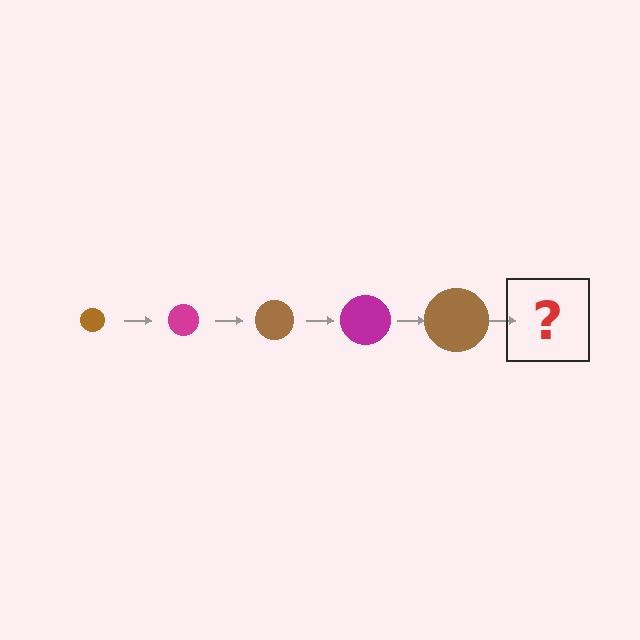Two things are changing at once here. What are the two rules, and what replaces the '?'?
The two rules are that the circle grows larger each step and the color cycles through brown and magenta. The '?' should be a magenta circle, larger than the previous one.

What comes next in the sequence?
The next element should be a magenta circle, larger than the previous one.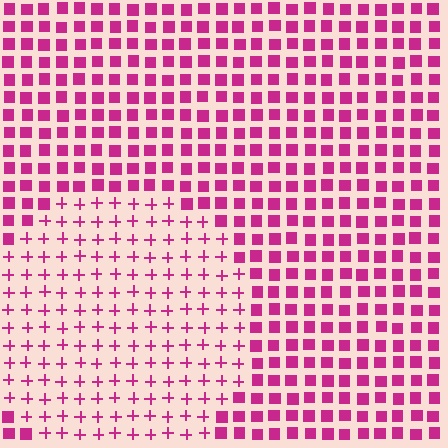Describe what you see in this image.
The image is filled with small magenta elements arranged in a uniform grid. A circle-shaped region contains plus signs, while the surrounding area contains squares. The boundary is defined purely by the change in element shape.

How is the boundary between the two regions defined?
The boundary is defined by a change in element shape: plus signs inside vs. squares outside. All elements share the same color and spacing.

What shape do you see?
I see a circle.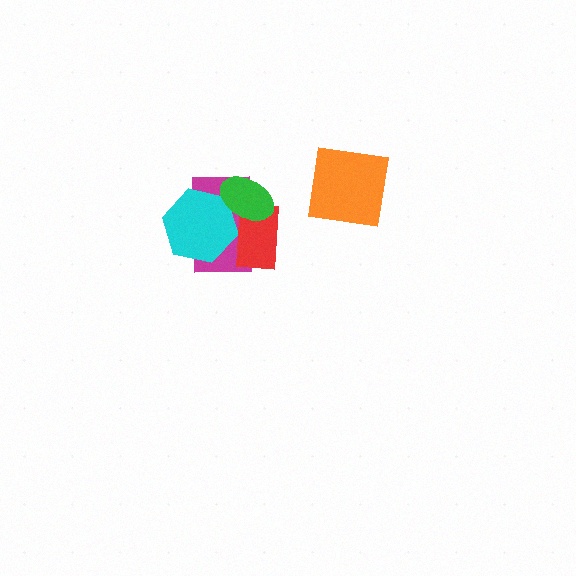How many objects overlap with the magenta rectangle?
3 objects overlap with the magenta rectangle.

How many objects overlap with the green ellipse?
3 objects overlap with the green ellipse.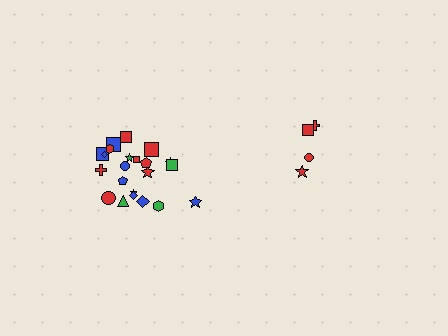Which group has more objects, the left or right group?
The left group.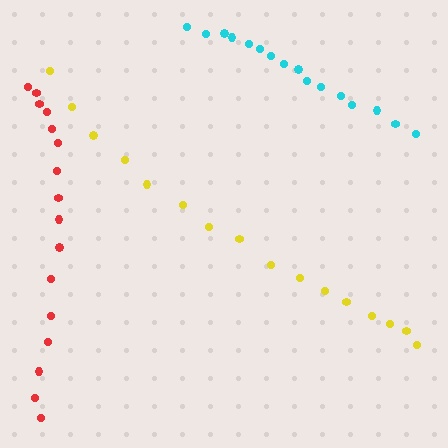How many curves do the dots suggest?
There are 3 distinct paths.